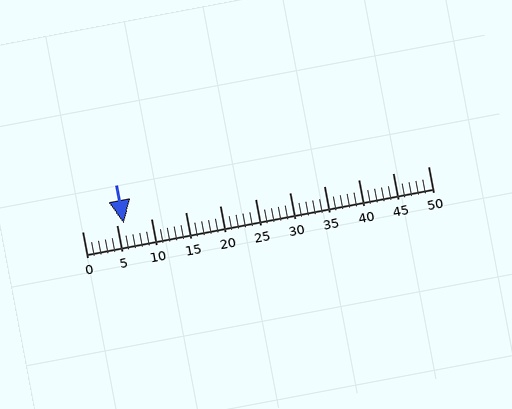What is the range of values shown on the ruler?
The ruler shows values from 0 to 50.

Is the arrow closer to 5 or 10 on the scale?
The arrow is closer to 5.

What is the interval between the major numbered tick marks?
The major tick marks are spaced 5 units apart.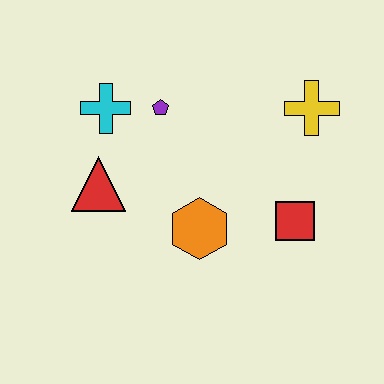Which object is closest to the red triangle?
The cyan cross is closest to the red triangle.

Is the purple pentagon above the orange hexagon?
Yes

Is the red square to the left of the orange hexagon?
No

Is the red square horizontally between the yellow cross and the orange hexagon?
Yes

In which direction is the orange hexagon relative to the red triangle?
The orange hexagon is to the right of the red triangle.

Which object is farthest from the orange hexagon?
The yellow cross is farthest from the orange hexagon.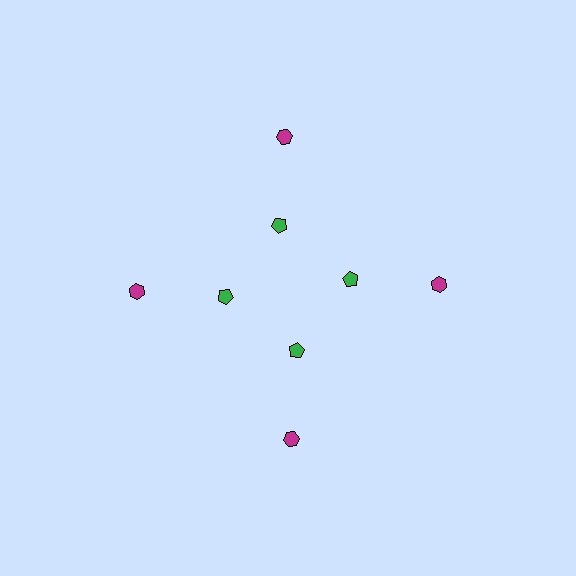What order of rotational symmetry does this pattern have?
This pattern has 4-fold rotational symmetry.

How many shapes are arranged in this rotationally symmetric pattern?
There are 8 shapes, arranged in 4 groups of 2.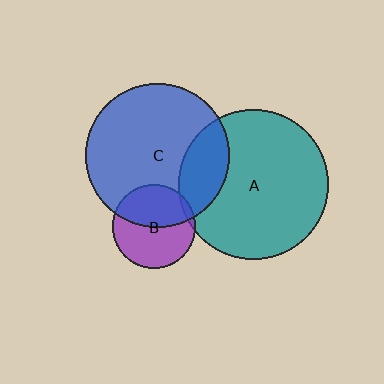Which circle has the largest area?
Circle A (teal).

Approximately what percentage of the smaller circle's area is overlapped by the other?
Approximately 5%.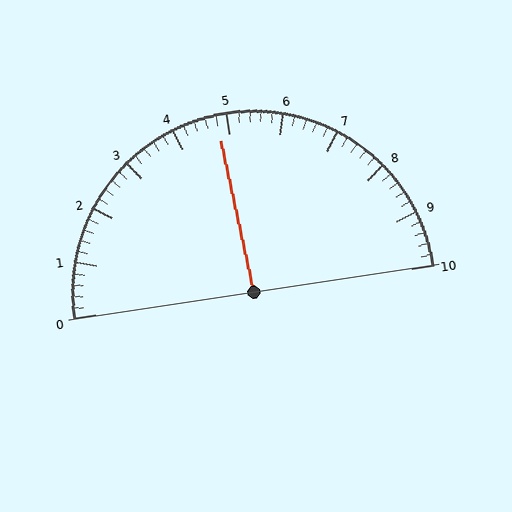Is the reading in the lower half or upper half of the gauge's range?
The reading is in the lower half of the range (0 to 10).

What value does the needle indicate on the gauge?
The needle indicates approximately 4.8.